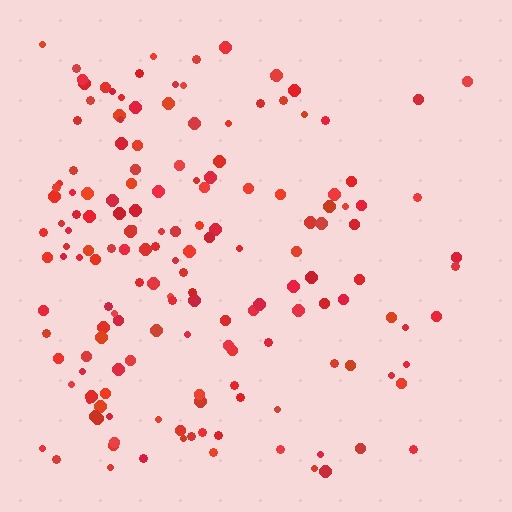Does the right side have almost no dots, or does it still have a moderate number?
Still a moderate number, just noticeably fewer than the left.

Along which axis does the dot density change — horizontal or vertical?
Horizontal.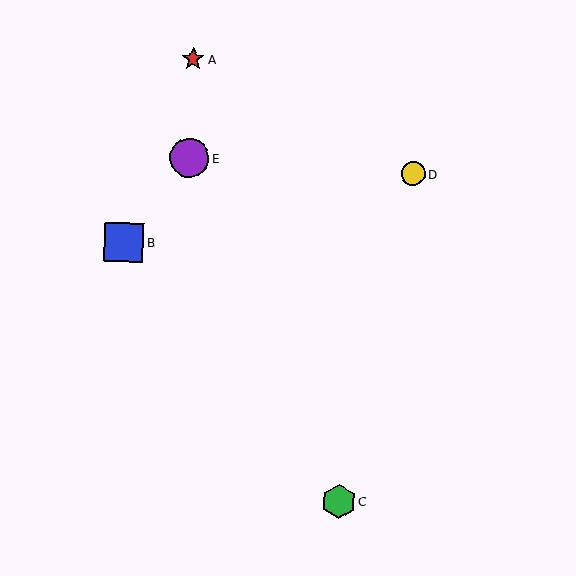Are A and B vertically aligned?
No, A is at x≈193 and B is at x≈124.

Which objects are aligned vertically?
Objects A, E are aligned vertically.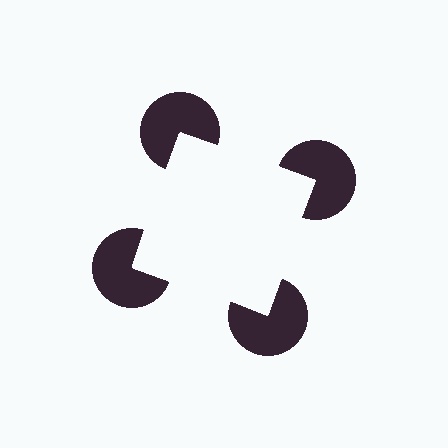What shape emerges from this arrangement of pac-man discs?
An illusory square — its edges are inferred from the aligned wedge cuts in the pac-man discs, not physically drawn.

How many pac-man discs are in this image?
There are 4 — one at each vertex of the illusory square.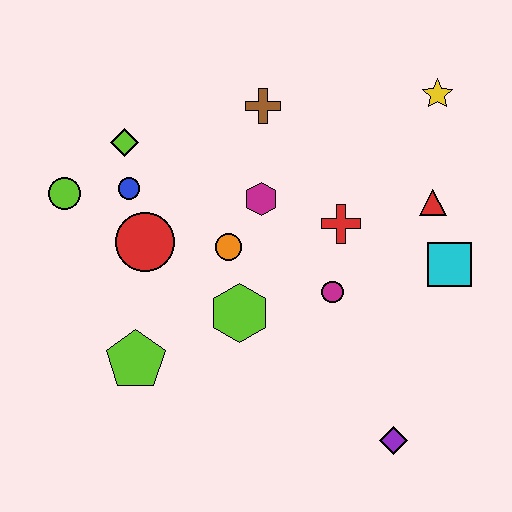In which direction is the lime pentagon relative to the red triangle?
The lime pentagon is to the left of the red triangle.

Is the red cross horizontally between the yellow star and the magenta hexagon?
Yes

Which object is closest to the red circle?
The blue circle is closest to the red circle.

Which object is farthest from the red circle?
The yellow star is farthest from the red circle.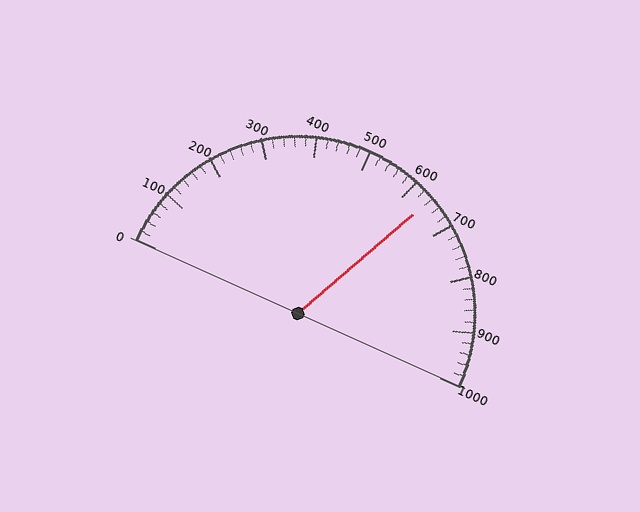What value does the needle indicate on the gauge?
The needle indicates approximately 640.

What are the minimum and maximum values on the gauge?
The gauge ranges from 0 to 1000.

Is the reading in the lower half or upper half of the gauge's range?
The reading is in the upper half of the range (0 to 1000).